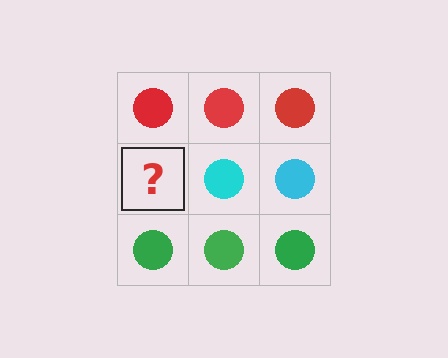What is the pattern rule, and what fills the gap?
The rule is that each row has a consistent color. The gap should be filled with a cyan circle.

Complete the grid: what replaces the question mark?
The question mark should be replaced with a cyan circle.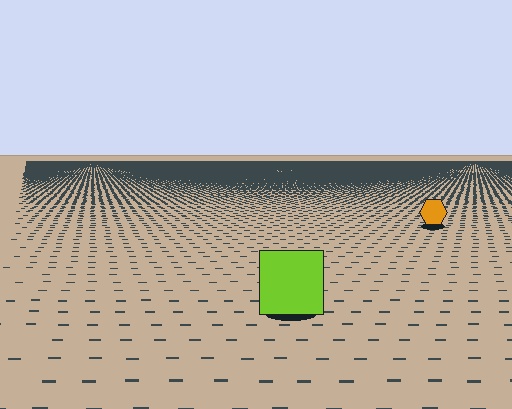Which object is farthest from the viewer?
The orange hexagon is farthest from the viewer. It appears smaller and the ground texture around it is denser.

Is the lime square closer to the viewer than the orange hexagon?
Yes. The lime square is closer — you can tell from the texture gradient: the ground texture is coarser near it.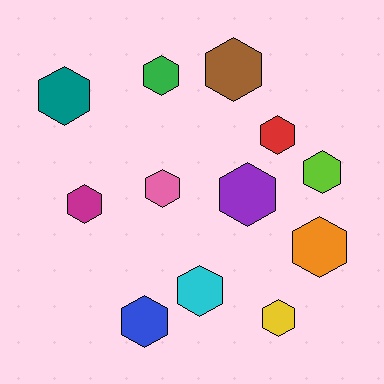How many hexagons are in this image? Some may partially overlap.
There are 12 hexagons.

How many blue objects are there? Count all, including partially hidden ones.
There is 1 blue object.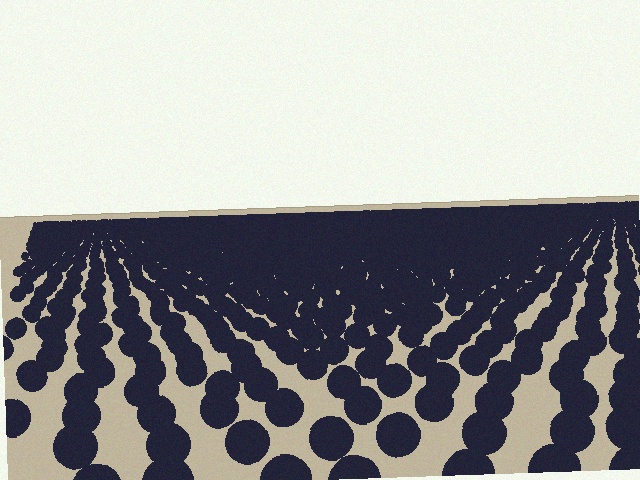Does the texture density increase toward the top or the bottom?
Density increases toward the top.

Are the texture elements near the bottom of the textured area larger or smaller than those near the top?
Larger. Near the bottom, elements are closer to the viewer and appear at a bigger on-screen size.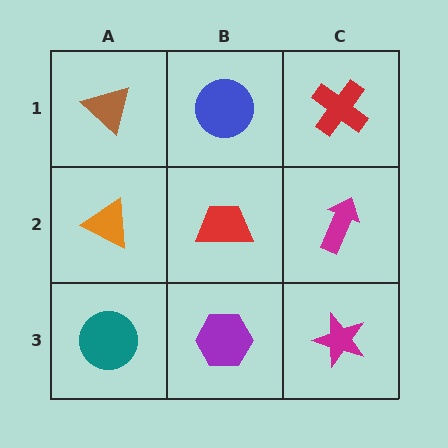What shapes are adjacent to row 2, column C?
A red cross (row 1, column C), a magenta star (row 3, column C), a red trapezoid (row 2, column B).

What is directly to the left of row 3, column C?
A purple hexagon.